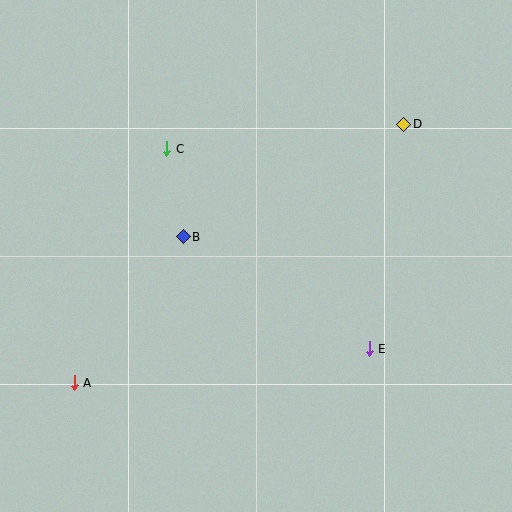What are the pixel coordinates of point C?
Point C is at (167, 149).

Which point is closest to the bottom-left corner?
Point A is closest to the bottom-left corner.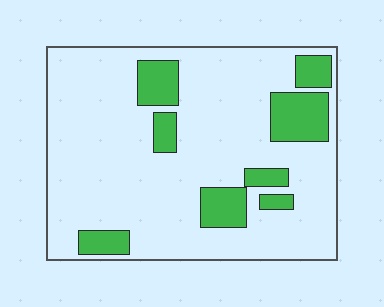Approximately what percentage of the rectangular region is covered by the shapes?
Approximately 20%.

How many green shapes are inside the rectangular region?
8.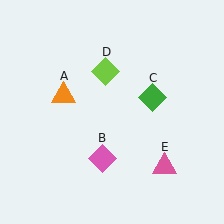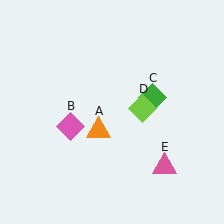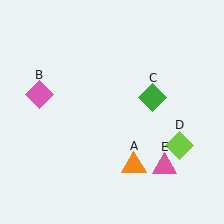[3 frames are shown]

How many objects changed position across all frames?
3 objects changed position: orange triangle (object A), pink diamond (object B), lime diamond (object D).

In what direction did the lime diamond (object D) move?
The lime diamond (object D) moved down and to the right.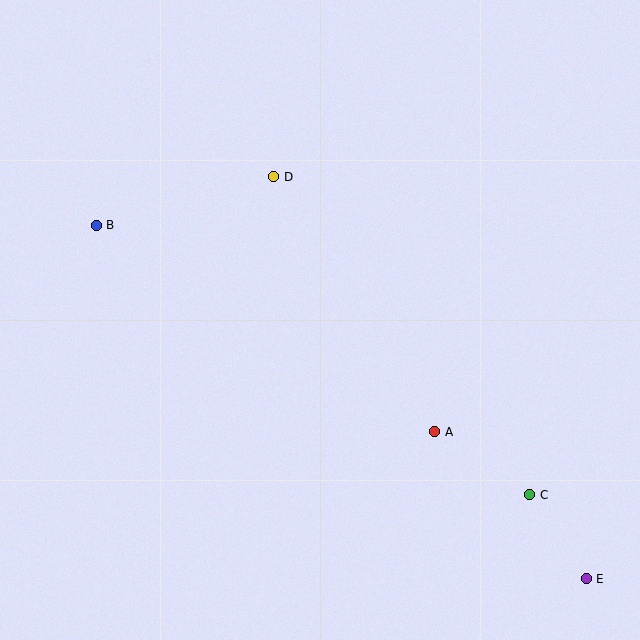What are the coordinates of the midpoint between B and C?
The midpoint between B and C is at (313, 360).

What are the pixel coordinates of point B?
Point B is at (96, 225).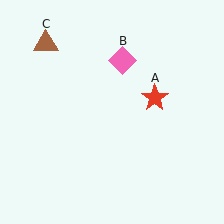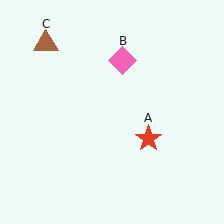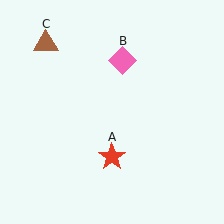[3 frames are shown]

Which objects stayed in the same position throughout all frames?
Pink diamond (object B) and brown triangle (object C) remained stationary.